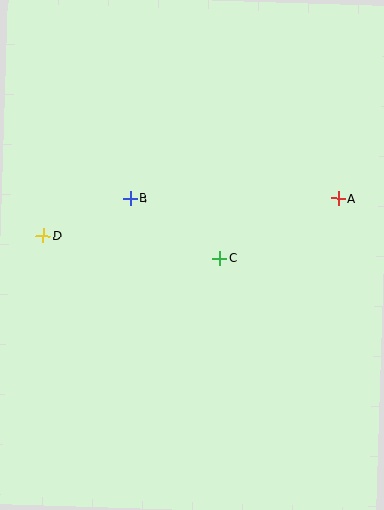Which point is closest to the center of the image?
Point C at (220, 258) is closest to the center.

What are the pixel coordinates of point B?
Point B is at (130, 199).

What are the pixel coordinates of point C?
Point C is at (220, 258).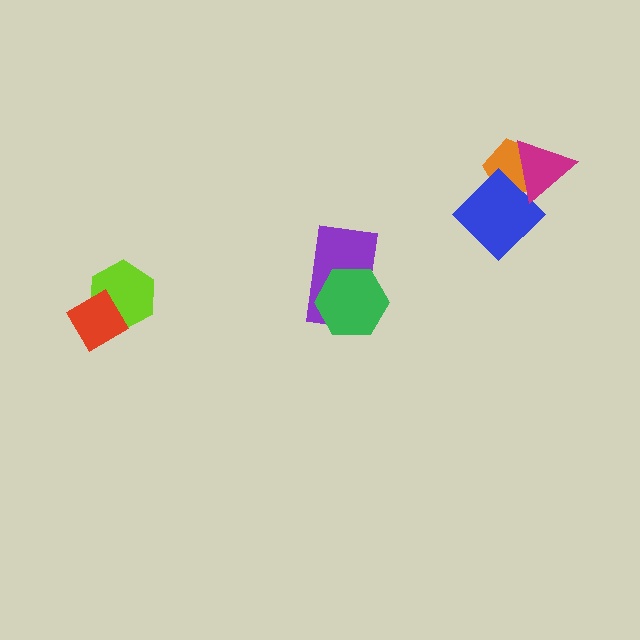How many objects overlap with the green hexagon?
1 object overlaps with the green hexagon.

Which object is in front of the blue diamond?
The magenta triangle is in front of the blue diamond.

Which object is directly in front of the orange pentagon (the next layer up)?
The blue diamond is directly in front of the orange pentagon.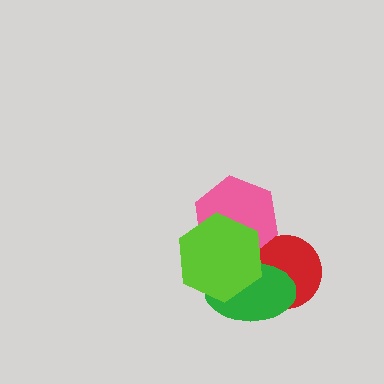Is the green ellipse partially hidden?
Yes, it is partially covered by another shape.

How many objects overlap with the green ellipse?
3 objects overlap with the green ellipse.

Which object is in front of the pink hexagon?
The lime hexagon is in front of the pink hexagon.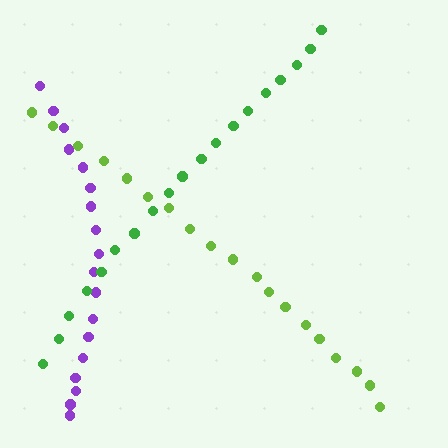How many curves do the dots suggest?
There are 3 distinct paths.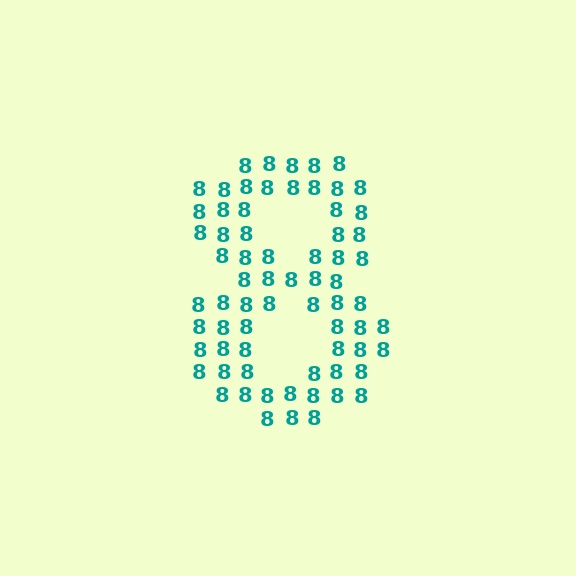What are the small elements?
The small elements are digit 8's.